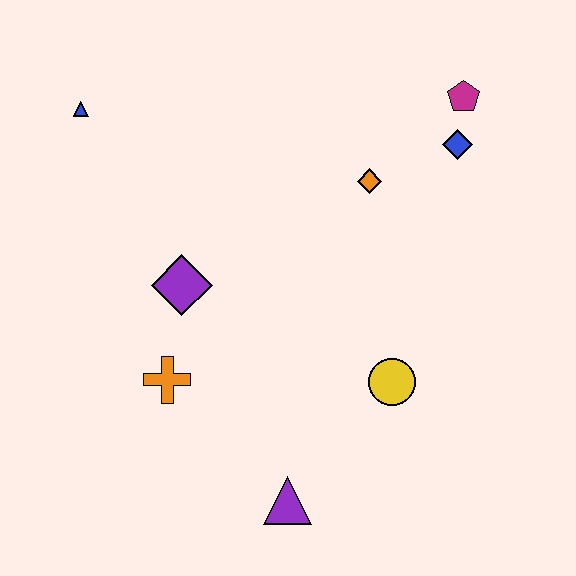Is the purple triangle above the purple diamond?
No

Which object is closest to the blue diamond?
The magenta pentagon is closest to the blue diamond.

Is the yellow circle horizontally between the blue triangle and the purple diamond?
No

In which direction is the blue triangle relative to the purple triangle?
The blue triangle is above the purple triangle.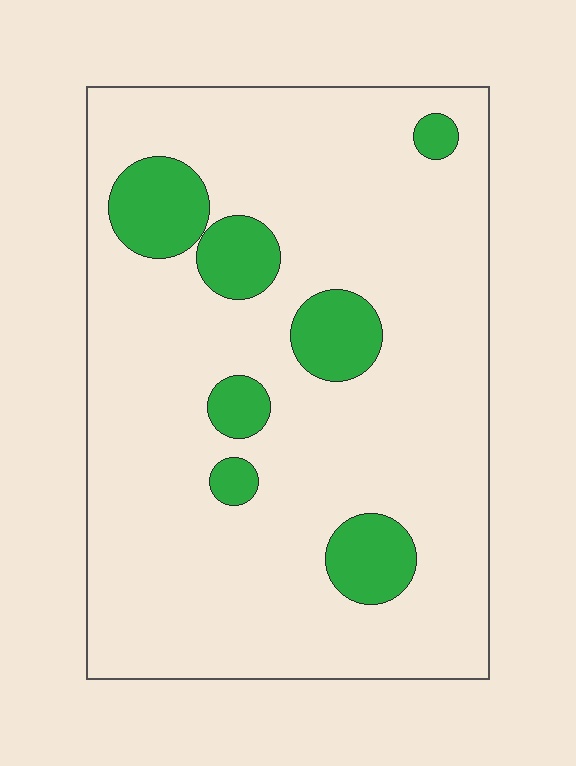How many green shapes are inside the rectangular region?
7.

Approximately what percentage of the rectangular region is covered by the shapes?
Approximately 15%.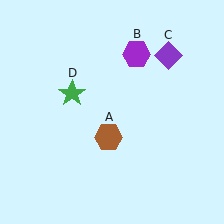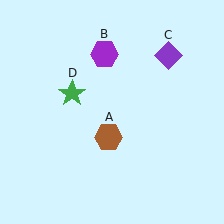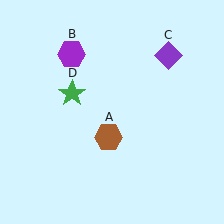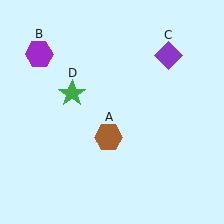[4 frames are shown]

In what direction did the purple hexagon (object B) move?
The purple hexagon (object B) moved left.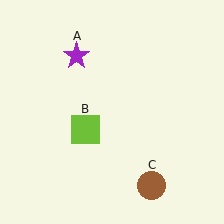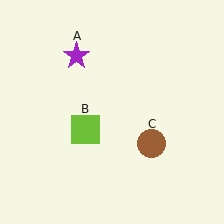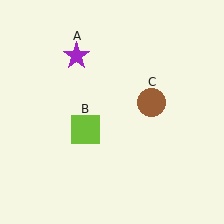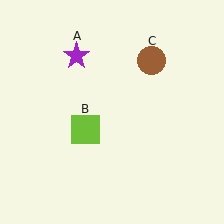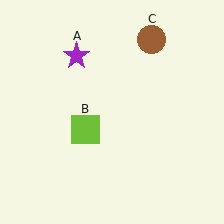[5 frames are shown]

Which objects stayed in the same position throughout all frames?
Purple star (object A) and lime square (object B) remained stationary.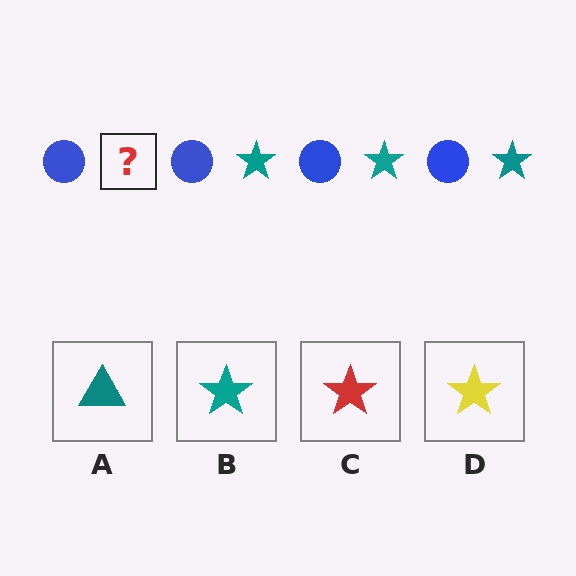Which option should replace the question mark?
Option B.